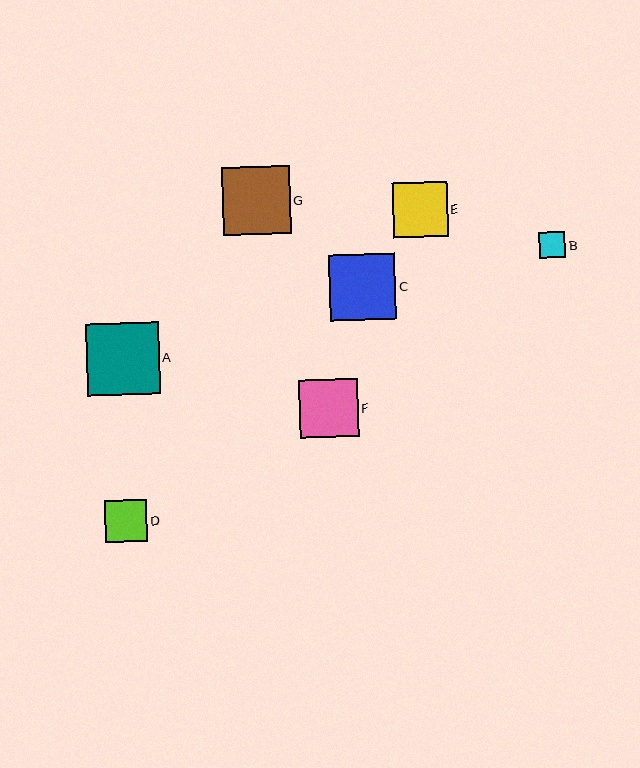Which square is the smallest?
Square B is the smallest with a size of approximately 26 pixels.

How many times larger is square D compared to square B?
Square D is approximately 1.6 times the size of square B.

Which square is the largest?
Square A is the largest with a size of approximately 73 pixels.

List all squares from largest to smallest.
From largest to smallest: A, G, C, F, E, D, B.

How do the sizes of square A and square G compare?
Square A and square G are approximately the same size.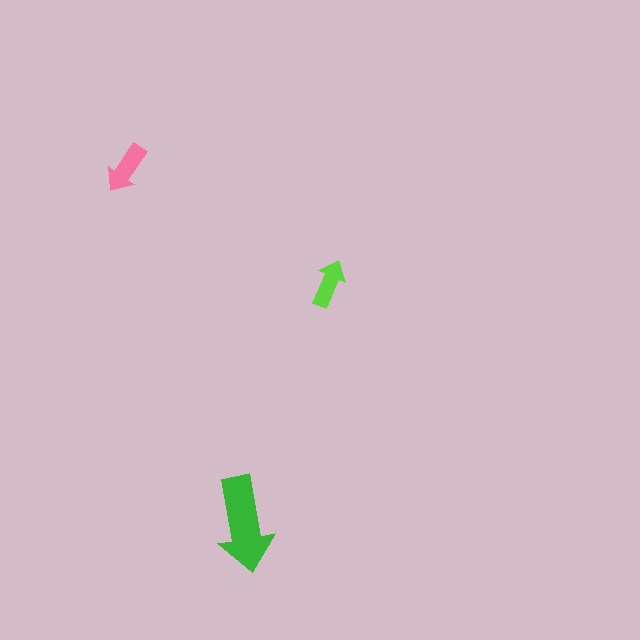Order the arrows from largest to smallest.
the green one, the pink one, the lime one.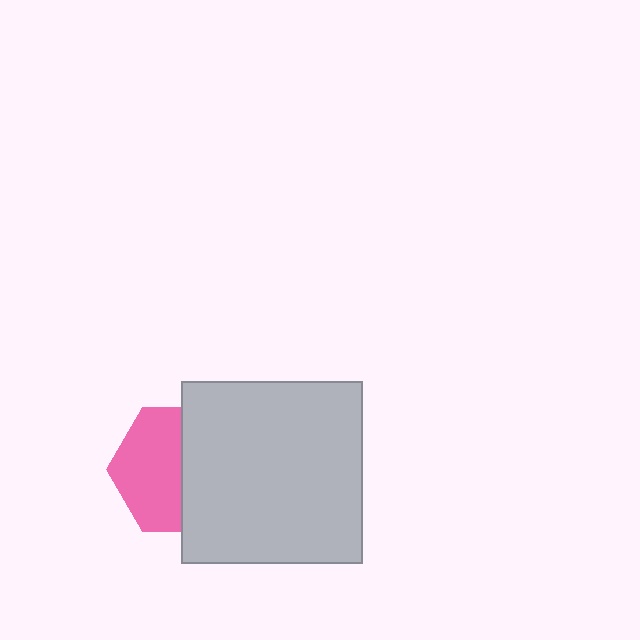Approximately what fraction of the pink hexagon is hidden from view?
Roughly 47% of the pink hexagon is hidden behind the light gray square.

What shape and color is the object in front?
The object in front is a light gray square.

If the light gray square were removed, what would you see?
You would see the complete pink hexagon.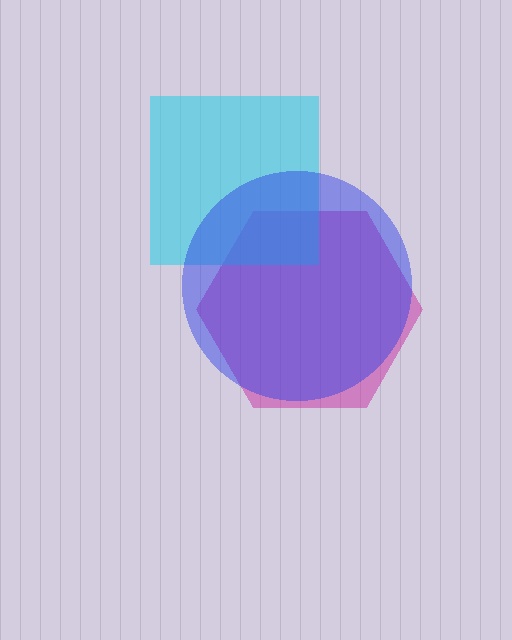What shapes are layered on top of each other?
The layered shapes are: a magenta hexagon, a cyan square, a blue circle.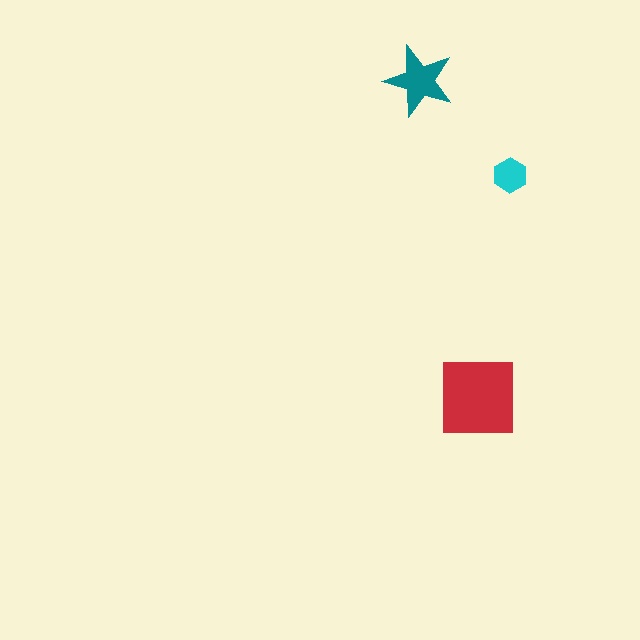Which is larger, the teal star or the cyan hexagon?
The teal star.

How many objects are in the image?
There are 3 objects in the image.